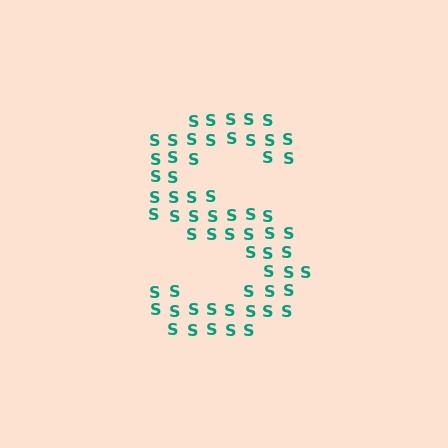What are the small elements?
The small elements are letter S's.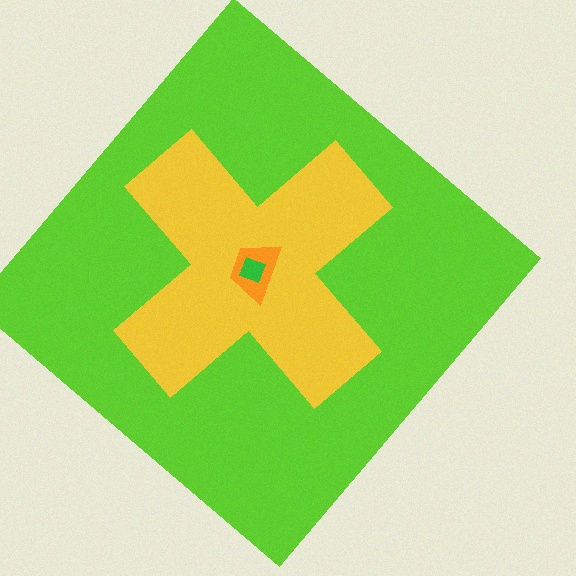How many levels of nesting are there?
4.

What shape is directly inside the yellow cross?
The orange trapezoid.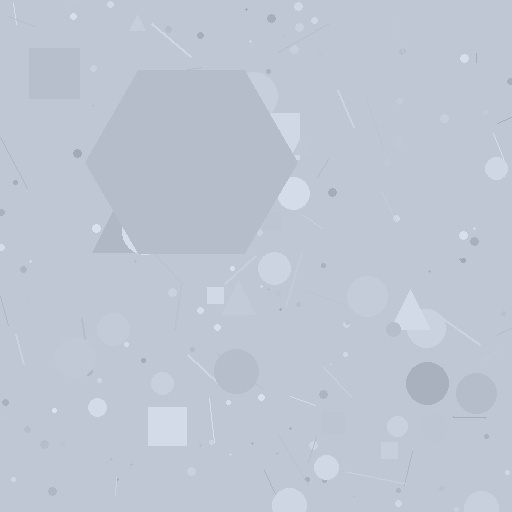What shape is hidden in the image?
A hexagon is hidden in the image.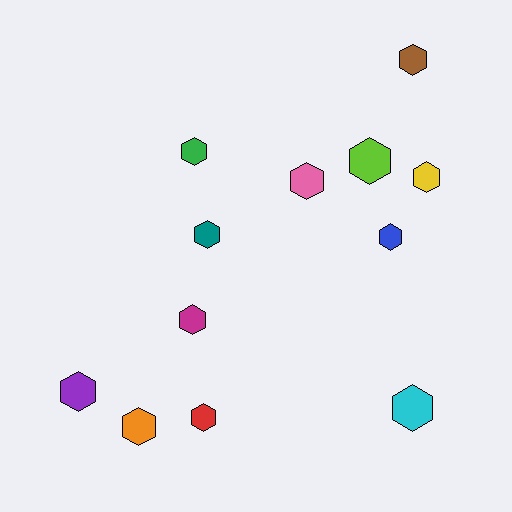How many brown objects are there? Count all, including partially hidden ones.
There is 1 brown object.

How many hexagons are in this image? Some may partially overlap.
There are 12 hexagons.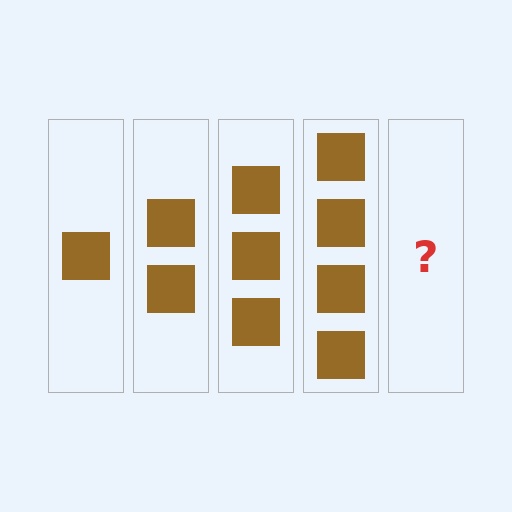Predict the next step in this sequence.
The next step is 5 squares.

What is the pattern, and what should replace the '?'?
The pattern is that each step adds one more square. The '?' should be 5 squares.